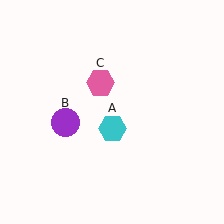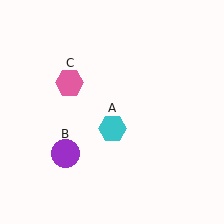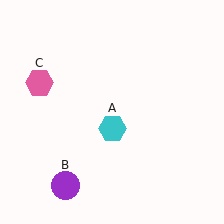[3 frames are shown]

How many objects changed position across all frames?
2 objects changed position: purple circle (object B), pink hexagon (object C).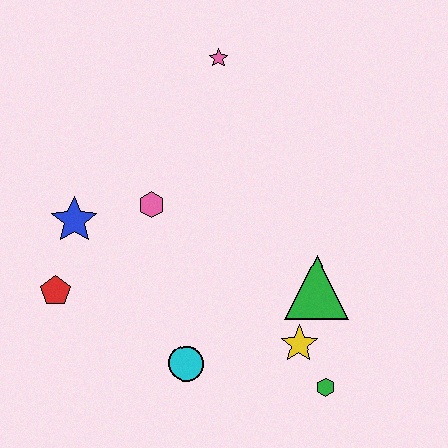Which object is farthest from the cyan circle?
The pink star is farthest from the cyan circle.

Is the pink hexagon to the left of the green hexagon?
Yes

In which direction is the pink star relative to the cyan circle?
The pink star is above the cyan circle.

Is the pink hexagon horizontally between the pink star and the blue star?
Yes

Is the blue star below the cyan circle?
No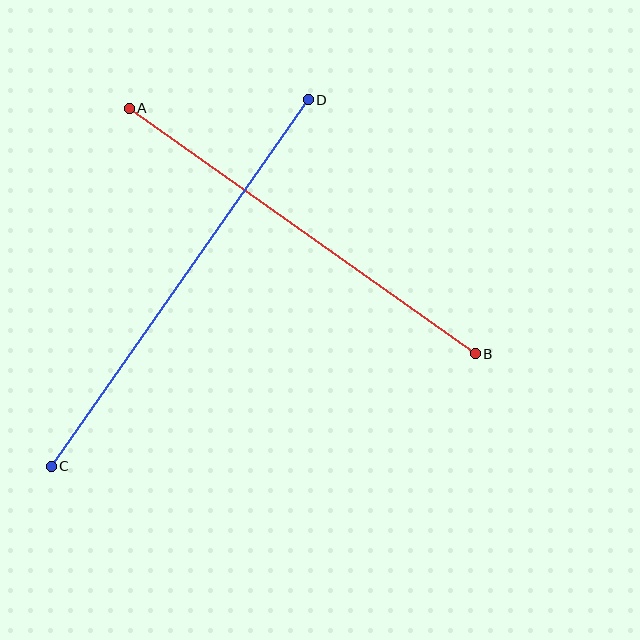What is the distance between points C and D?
The distance is approximately 448 pixels.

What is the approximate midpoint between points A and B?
The midpoint is at approximately (302, 231) pixels.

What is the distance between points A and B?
The distance is approximately 424 pixels.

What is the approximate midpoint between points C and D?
The midpoint is at approximately (180, 283) pixels.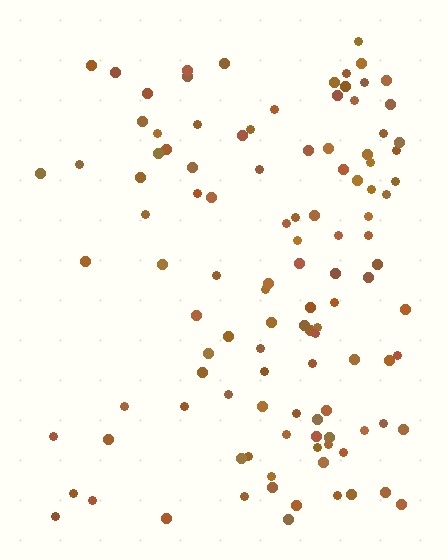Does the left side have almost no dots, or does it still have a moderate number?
Still a moderate number, just noticeably fewer than the right.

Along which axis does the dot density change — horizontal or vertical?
Horizontal.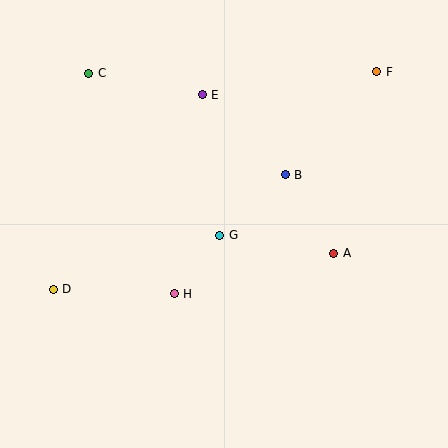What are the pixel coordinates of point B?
Point B is at (285, 175).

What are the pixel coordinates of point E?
Point E is at (202, 95).